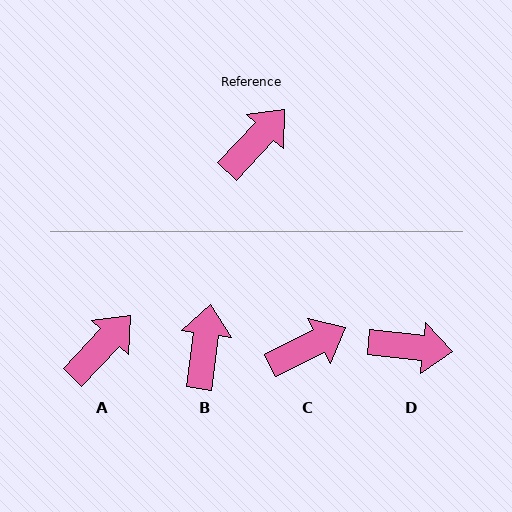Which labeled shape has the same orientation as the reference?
A.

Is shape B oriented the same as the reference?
No, it is off by about 35 degrees.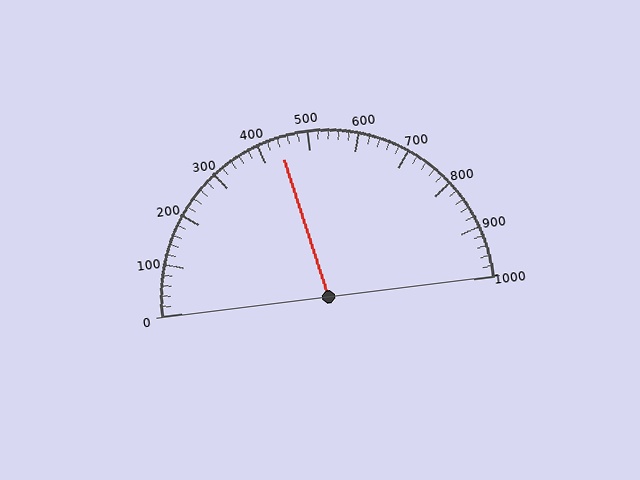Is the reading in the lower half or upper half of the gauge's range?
The reading is in the lower half of the range (0 to 1000).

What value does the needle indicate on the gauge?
The needle indicates approximately 440.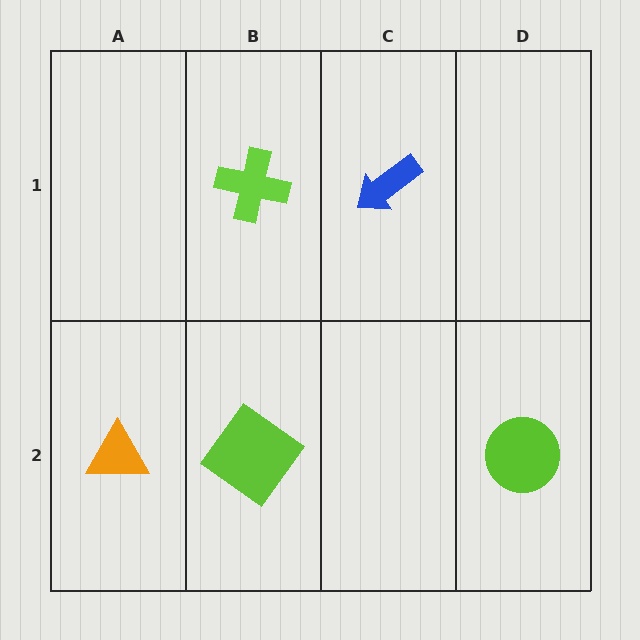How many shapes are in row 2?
3 shapes.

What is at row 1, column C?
A blue arrow.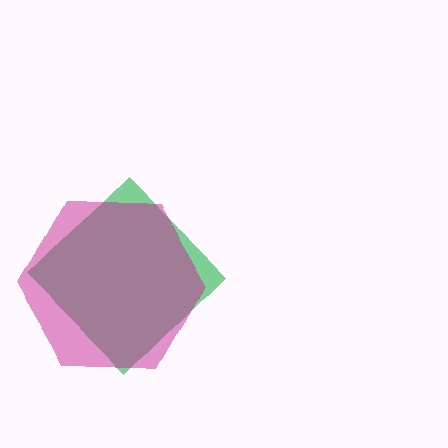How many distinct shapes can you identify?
There are 2 distinct shapes: a green diamond, a magenta hexagon.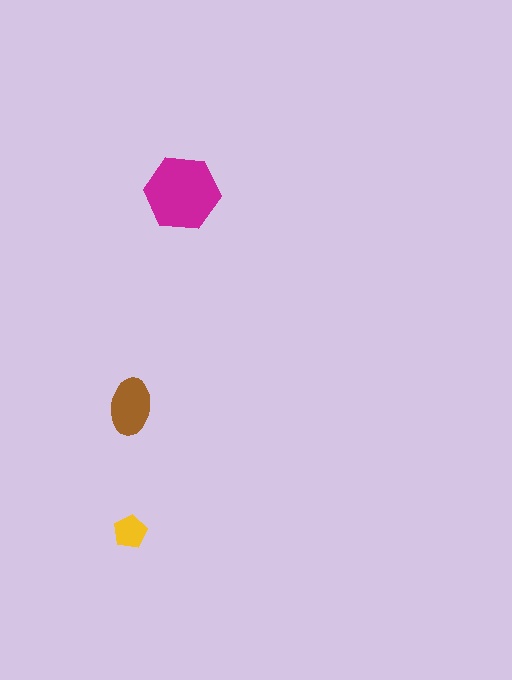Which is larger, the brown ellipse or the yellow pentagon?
The brown ellipse.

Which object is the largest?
The magenta hexagon.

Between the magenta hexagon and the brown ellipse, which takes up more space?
The magenta hexagon.